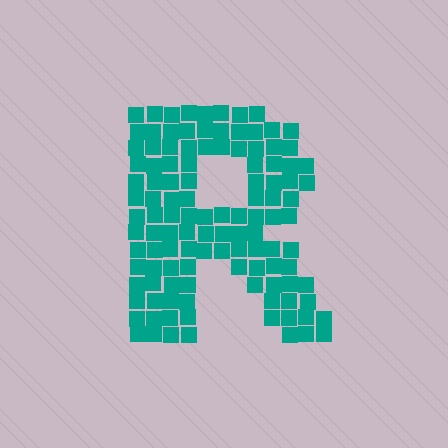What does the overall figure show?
The overall figure shows the letter R.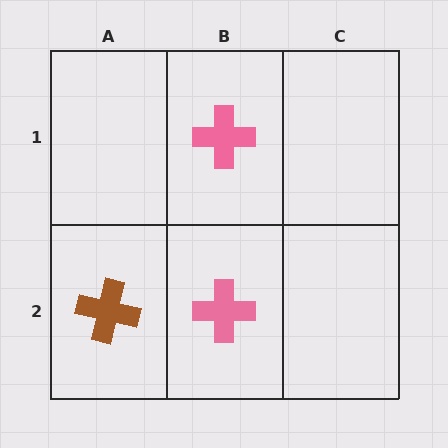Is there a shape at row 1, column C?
No, that cell is empty.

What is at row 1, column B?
A pink cross.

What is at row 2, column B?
A pink cross.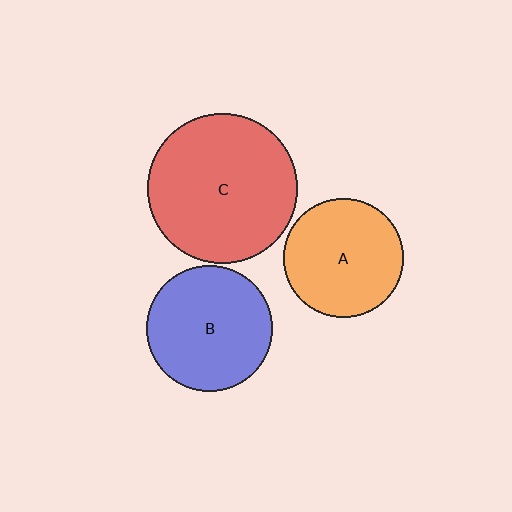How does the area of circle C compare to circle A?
Approximately 1.6 times.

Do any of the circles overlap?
No, none of the circles overlap.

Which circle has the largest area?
Circle C (red).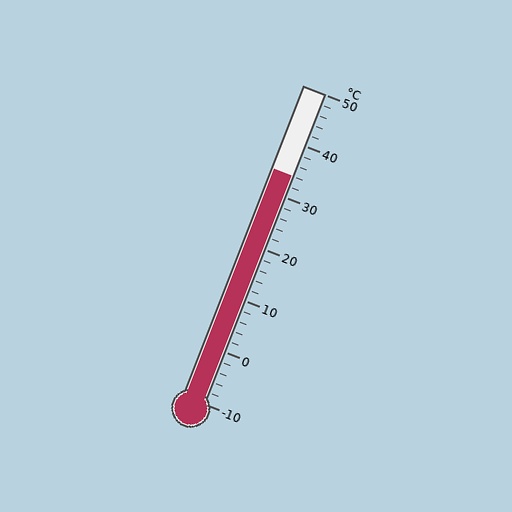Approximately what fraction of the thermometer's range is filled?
The thermometer is filled to approximately 75% of its range.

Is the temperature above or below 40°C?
The temperature is below 40°C.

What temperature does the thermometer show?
The thermometer shows approximately 34°C.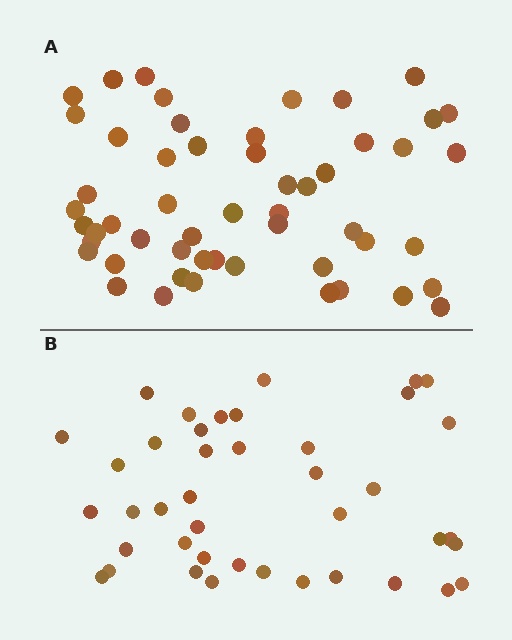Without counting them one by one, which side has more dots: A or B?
Region A (the top region) has more dots.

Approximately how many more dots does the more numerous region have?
Region A has roughly 12 or so more dots than region B.